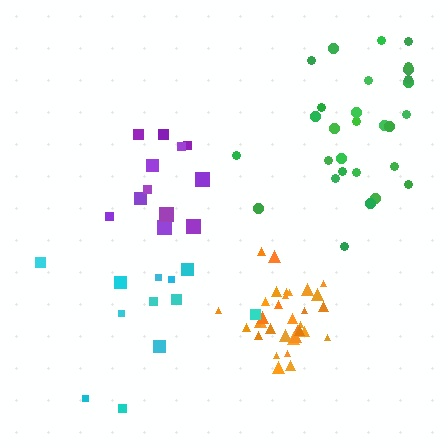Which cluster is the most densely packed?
Orange.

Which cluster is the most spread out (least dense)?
Cyan.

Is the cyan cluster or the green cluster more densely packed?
Green.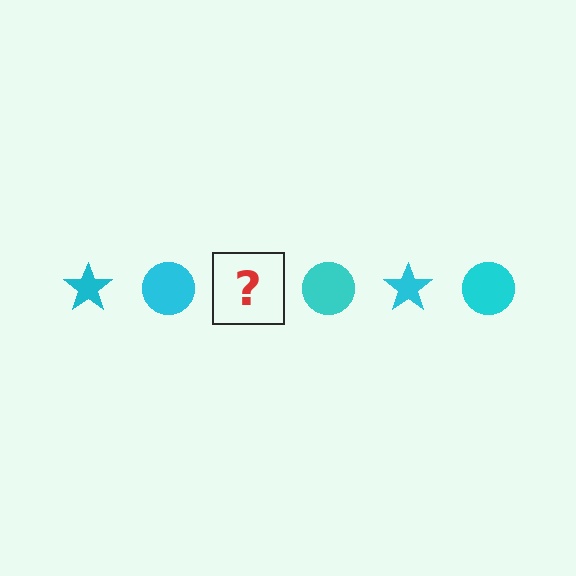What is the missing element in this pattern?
The missing element is a cyan star.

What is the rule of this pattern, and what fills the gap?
The rule is that the pattern cycles through star, circle shapes in cyan. The gap should be filled with a cyan star.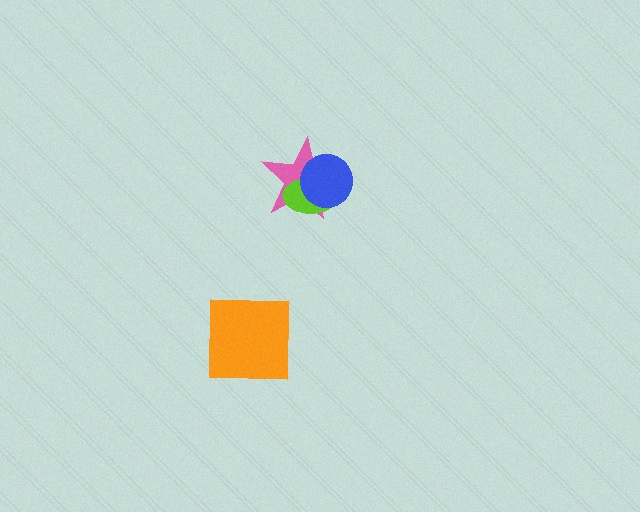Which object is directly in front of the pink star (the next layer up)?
The lime ellipse is directly in front of the pink star.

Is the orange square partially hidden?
No, no other shape covers it.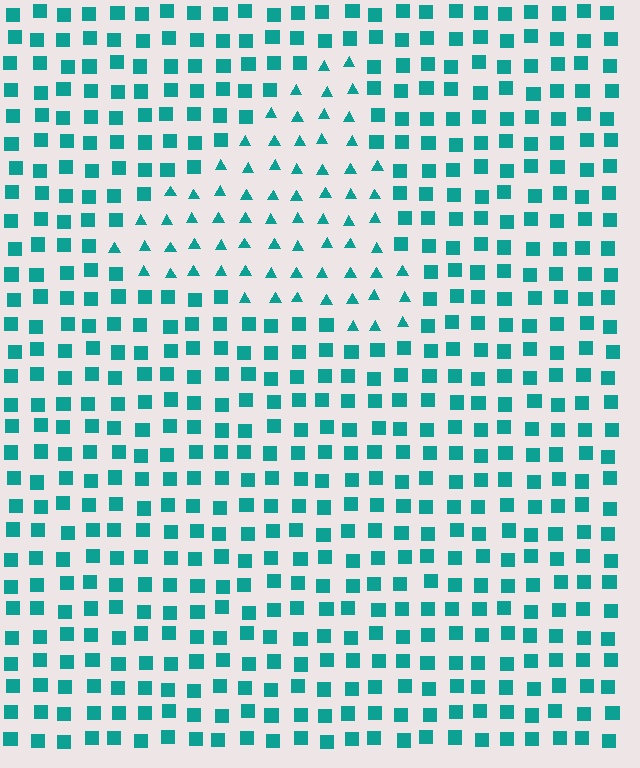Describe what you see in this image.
The image is filled with small teal elements arranged in a uniform grid. A triangle-shaped region contains triangles, while the surrounding area contains squares. The boundary is defined purely by the change in element shape.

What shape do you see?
I see a triangle.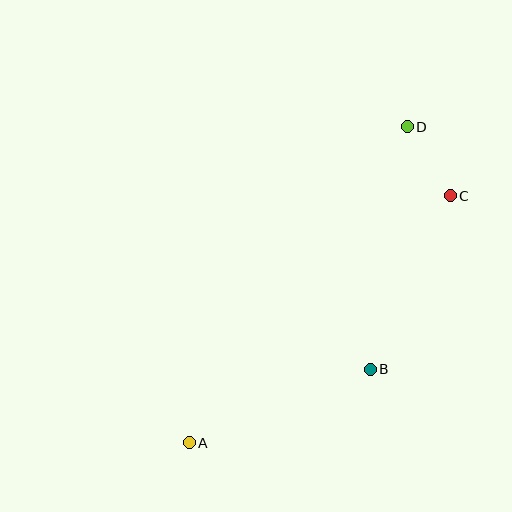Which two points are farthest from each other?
Points A and D are farthest from each other.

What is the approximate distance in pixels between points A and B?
The distance between A and B is approximately 195 pixels.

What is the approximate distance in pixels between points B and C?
The distance between B and C is approximately 191 pixels.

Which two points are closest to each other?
Points C and D are closest to each other.